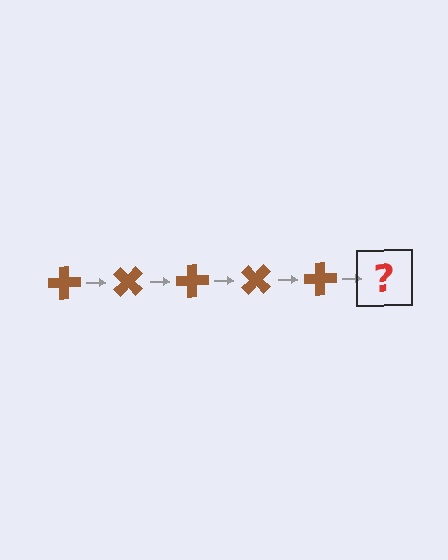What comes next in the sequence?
The next element should be a brown cross rotated 225 degrees.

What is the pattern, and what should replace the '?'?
The pattern is that the cross rotates 45 degrees each step. The '?' should be a brown cross rotated 225 degrees.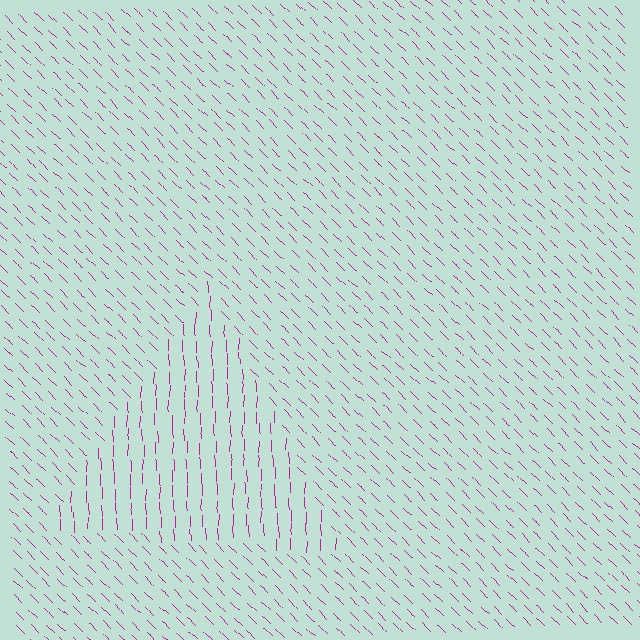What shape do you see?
I see a triangle.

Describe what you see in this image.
The image is filled with small magenta line segments. A triangle region in the image has lines oriented differently from the surrounding lines, creating a visible texture boundary.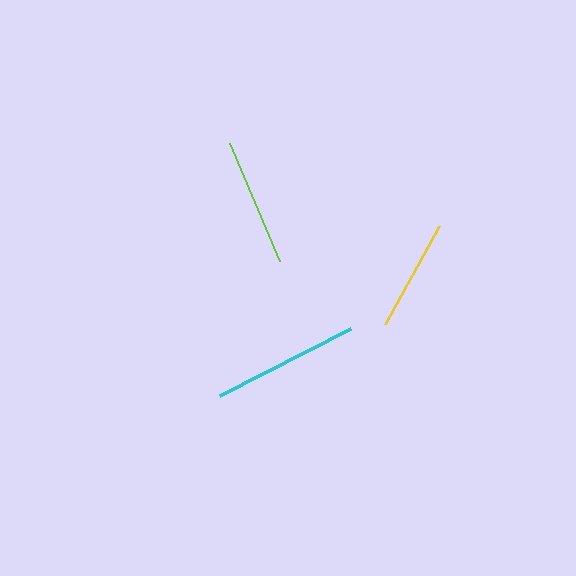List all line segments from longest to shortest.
From longest to shortest: cyan, lime, yellow.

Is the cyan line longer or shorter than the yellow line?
The cyan line is longer than the yellow line.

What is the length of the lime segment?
The lime segment is approximately 129 pixels long.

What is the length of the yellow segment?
The yellow segment is approximately 112 pixels long.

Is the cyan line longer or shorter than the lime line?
The cyan line is longer than the lime line.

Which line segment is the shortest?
The yellow line is the shortest at approximately 112 pixels.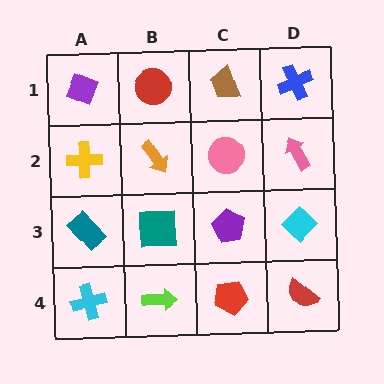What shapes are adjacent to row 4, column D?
A cyan diamond (row 3, column D), a red pentagon (row 4, column C).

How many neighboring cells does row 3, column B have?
4.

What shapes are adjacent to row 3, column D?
A pink arrow (row 2, column D), a red semicircle (row 4, column D), a purple pentagon (row 3, column C).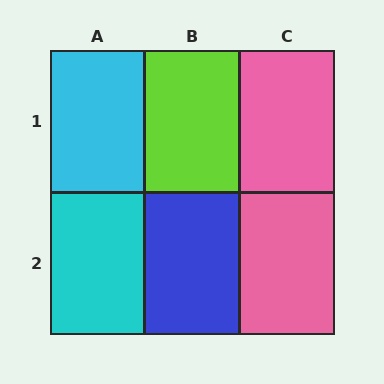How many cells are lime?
1 cell is lime.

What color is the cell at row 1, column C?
Pink.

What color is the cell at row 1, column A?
Cyan.